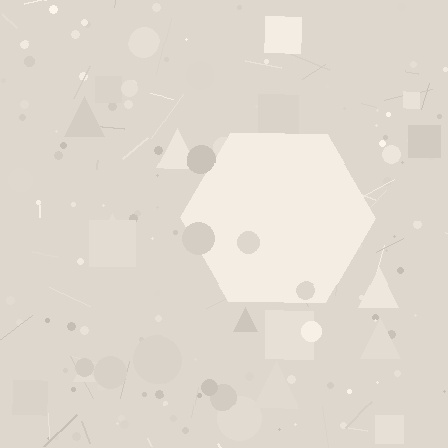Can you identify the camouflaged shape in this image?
The camouflaged shape is a hexagon.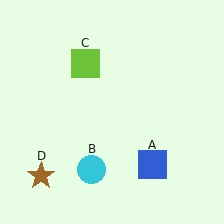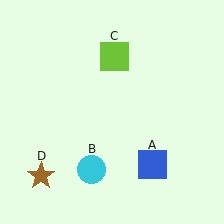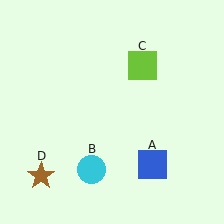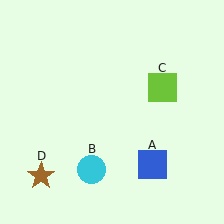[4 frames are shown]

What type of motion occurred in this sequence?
The lime square (object C) rotated clockwise around the center of the scene.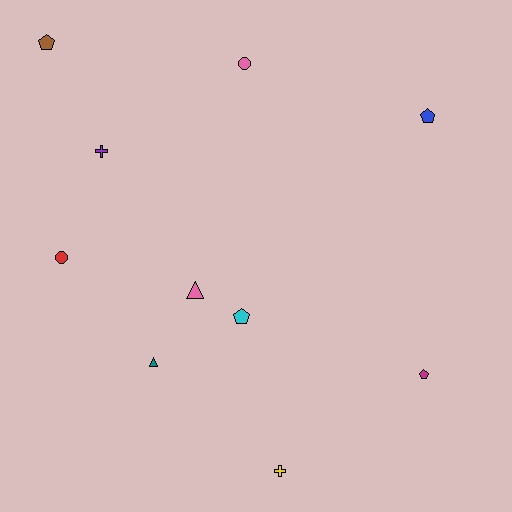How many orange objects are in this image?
There are no orange objects.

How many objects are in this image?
There are 10 objects.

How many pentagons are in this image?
There are 4 pentagons.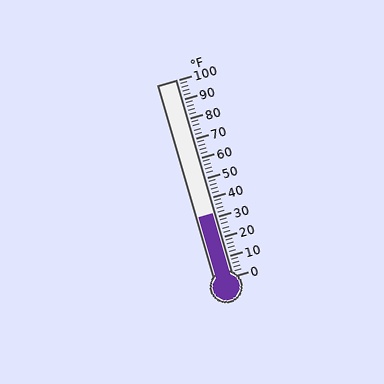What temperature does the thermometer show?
The thermometer shows approximately 32°F.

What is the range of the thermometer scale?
The thermometer scale ranges from 0°F to 100°F.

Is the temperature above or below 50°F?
The temperature is below 50°F.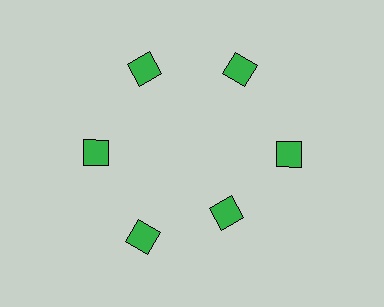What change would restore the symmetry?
The symmetry would be restored by moving it outward, back onto the ring so that all 6 squares sit at equal angles and equal distance from the center.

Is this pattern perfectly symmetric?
No. The 6 green squares are arranged in a ring, but one element near the 5 o'clock position is pulled inward toward the center, breaking the 6-fold rotational symmetry.